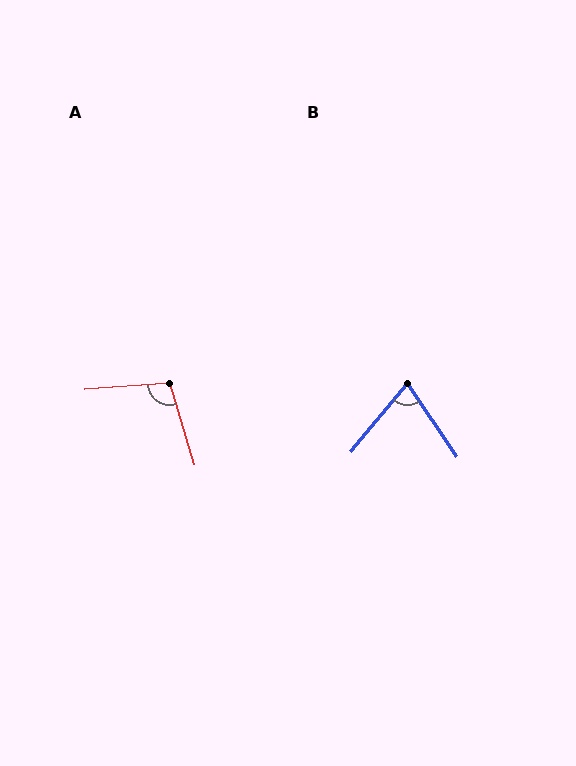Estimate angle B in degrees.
Approximately 73 degrees.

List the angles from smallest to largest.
B (73°), A (102°).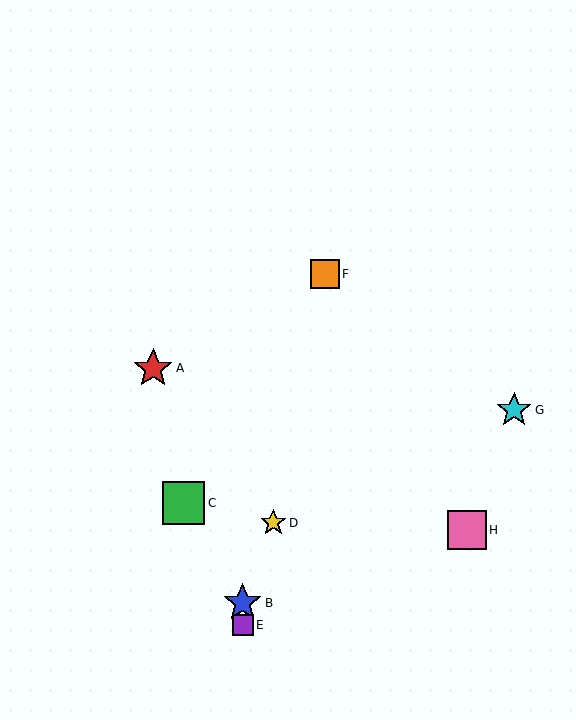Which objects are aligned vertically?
Objects B, E are aligned vertically.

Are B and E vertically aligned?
Yes, both are at x≈243.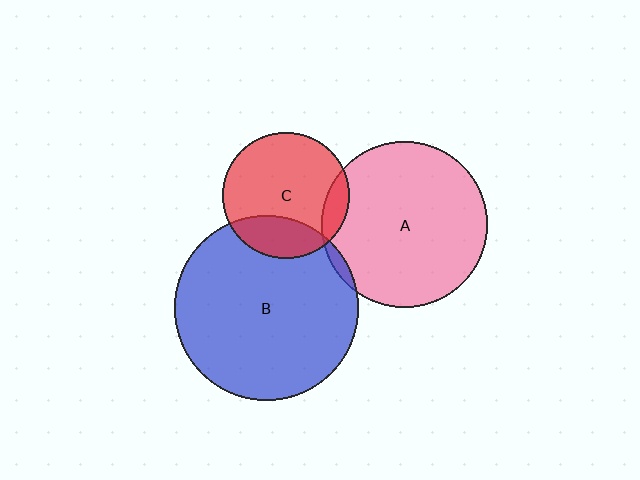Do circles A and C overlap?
Yes.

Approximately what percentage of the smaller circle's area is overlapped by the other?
Approximately 10%.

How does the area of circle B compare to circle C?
Approximately 2.1 times.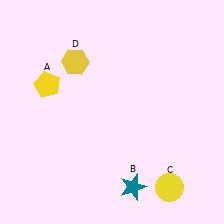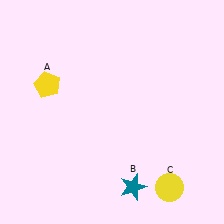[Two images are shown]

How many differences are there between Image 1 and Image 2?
There is 1 difference between the two images.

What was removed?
The yellow hexagon (D) was removed in Image 2.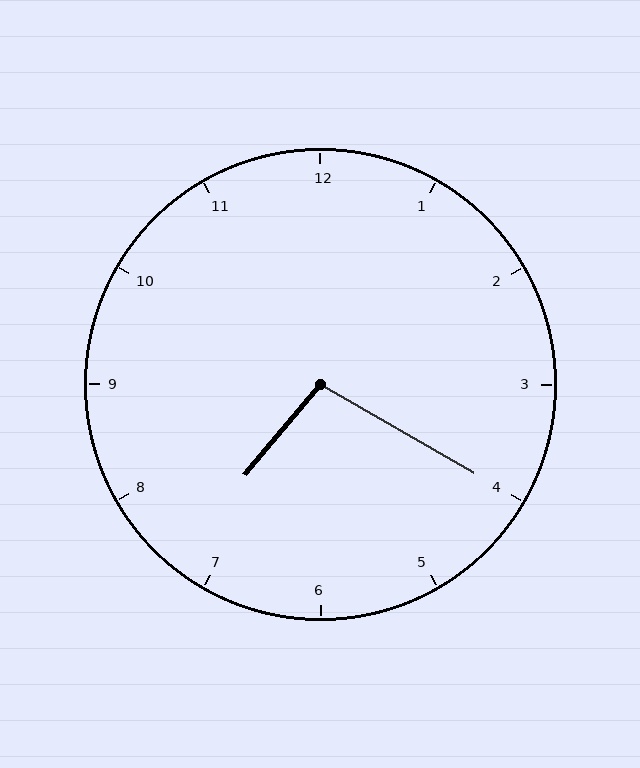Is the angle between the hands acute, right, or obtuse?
It is obtuse.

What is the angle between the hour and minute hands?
Approximately 100 degrees.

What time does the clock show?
7:20.